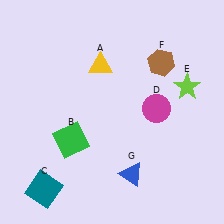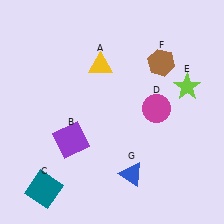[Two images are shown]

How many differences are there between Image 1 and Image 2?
There is 1 difference between the two images.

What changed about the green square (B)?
In Image 1, B is green. In Image 2, it changed to purple.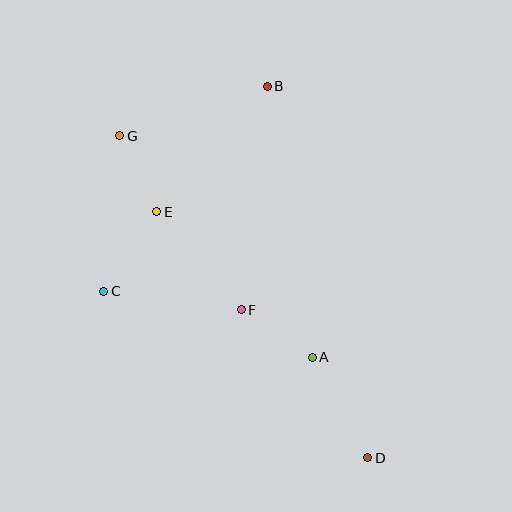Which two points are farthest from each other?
Points D and G are farthest from each other.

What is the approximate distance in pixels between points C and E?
The distance between C and E is approximately 96 pixels.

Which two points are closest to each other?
Points E and G are closest to each other.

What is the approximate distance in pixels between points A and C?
The distance between A and C is approximately 219 pixels.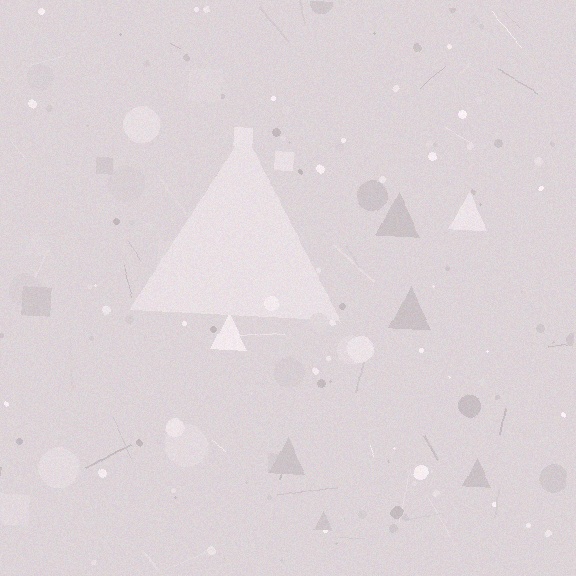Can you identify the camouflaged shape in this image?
The camouflaged shape is a triangle.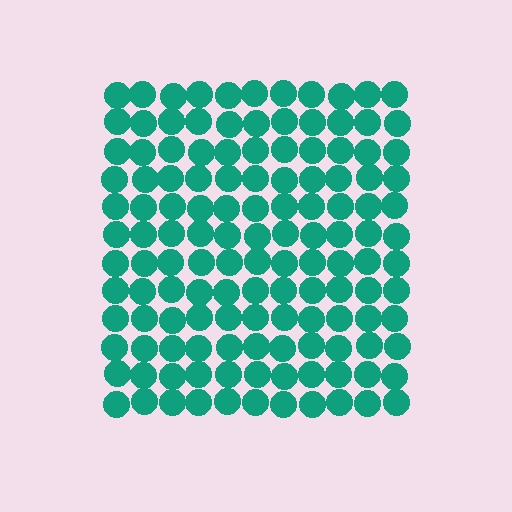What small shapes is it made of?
It is made of small circles.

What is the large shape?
The large shape is a square.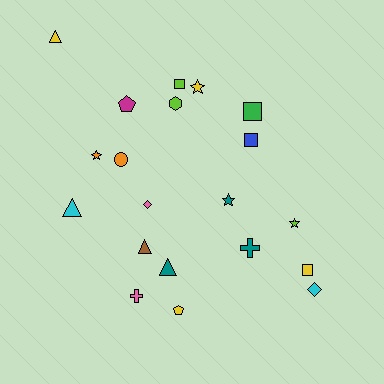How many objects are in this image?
There are 20 objects.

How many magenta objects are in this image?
There is 1 magenta object.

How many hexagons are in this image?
There is 1 hexagon.